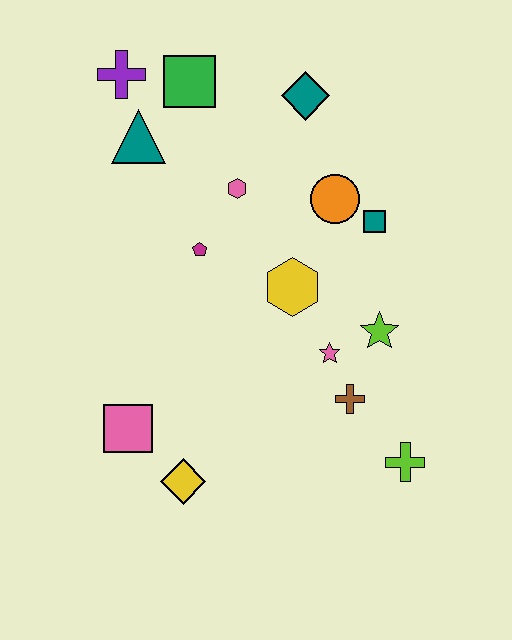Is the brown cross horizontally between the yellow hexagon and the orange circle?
No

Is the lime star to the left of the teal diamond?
No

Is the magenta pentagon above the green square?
No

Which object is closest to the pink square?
The yellow diamond is closest to the pink square.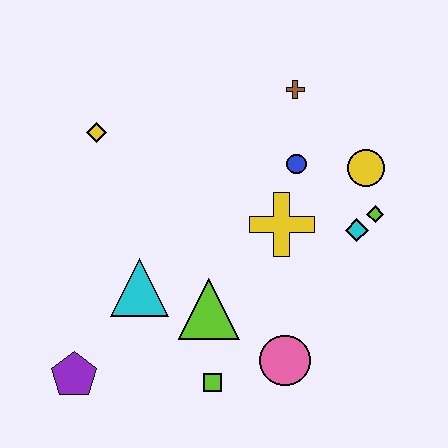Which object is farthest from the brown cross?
The purple pentagon is farthest from the brown cross.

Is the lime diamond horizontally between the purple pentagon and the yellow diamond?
No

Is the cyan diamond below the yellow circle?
Yes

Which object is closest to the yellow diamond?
The cyan triangle is closest to the yellow diamond.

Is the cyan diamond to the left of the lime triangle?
No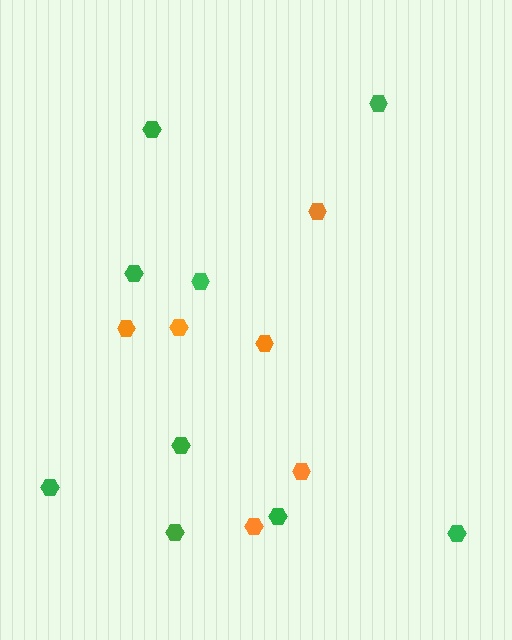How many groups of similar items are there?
There are 2 groups: one group of orange hexagons (6) and one group of green hexagons (9).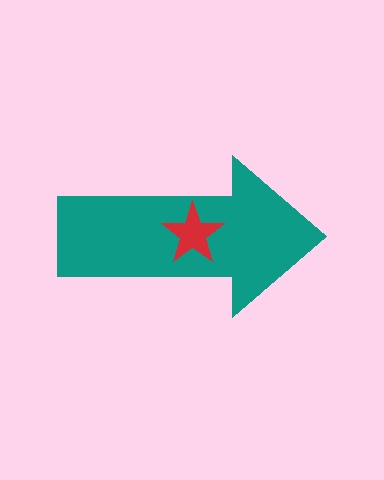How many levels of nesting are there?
2.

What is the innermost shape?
The red star.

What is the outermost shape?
The teal arrow.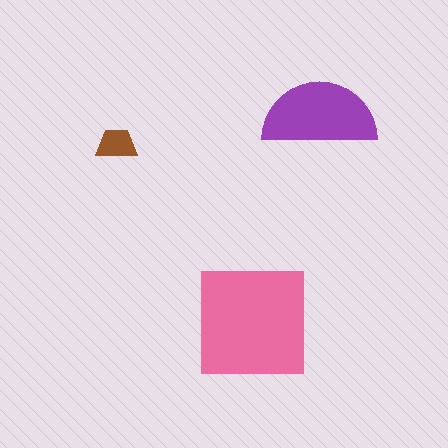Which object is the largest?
The pink square.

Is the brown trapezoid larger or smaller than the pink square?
Smaller.